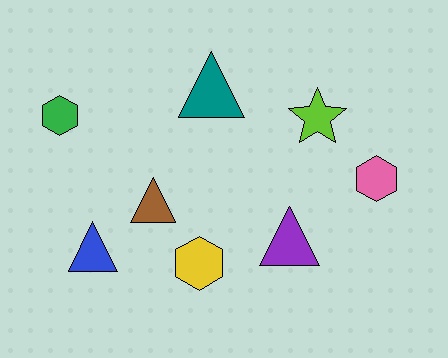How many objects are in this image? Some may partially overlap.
There are 8 objects.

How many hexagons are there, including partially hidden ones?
There are 3 hexagons.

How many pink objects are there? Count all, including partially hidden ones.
There is 1 pink object.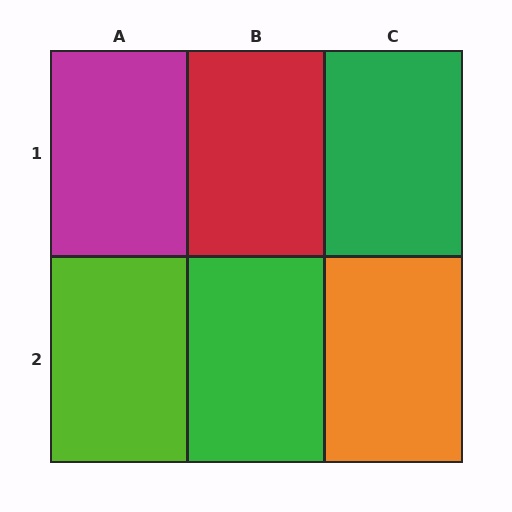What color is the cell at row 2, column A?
Lime.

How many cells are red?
1 cell is red.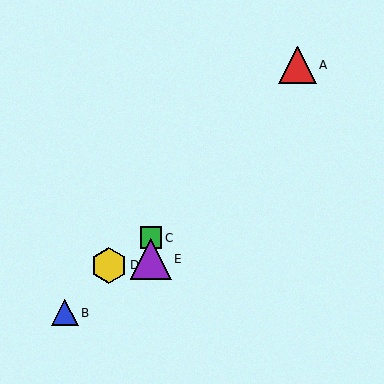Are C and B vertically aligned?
No, C is at x≈151 and B is at x≈65.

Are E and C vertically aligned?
Yes, both are at x≈151.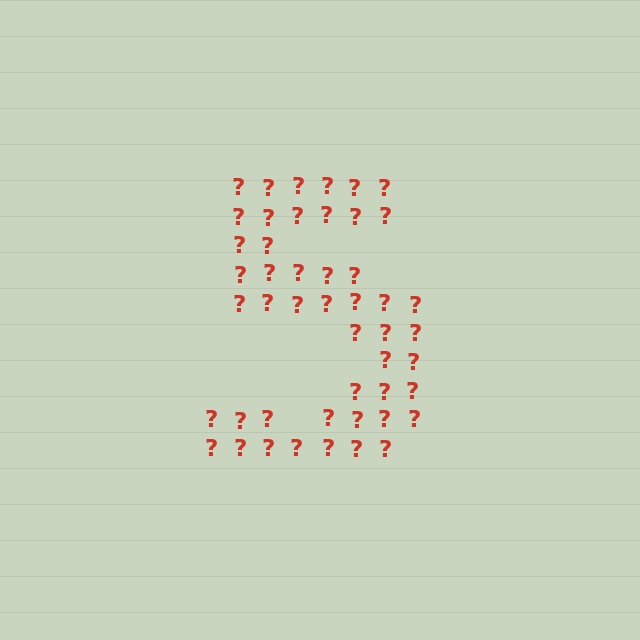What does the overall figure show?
The overall figure shows the digit 5.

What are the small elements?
The small elements are question marks.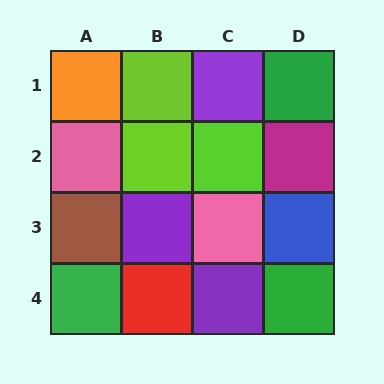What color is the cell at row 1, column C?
Purple.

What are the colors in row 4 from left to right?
Green, red, purple, green.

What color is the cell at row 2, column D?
Magenta.